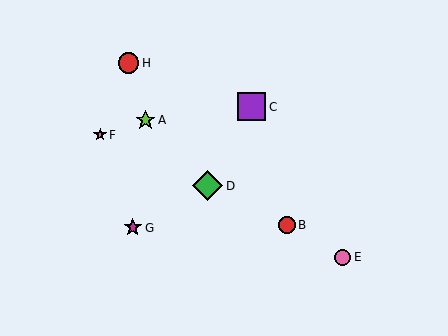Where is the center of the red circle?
The center of the red circle is at (129, 63).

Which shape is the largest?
The green diamond (labeled D) is the largest.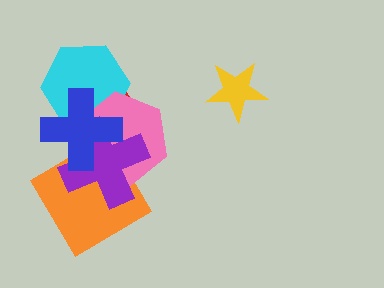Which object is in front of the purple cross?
The blue cross is in front of the purple cross.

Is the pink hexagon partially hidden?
Yes, it is partially covered by another shape.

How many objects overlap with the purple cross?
5 objects overlap with the purple cross.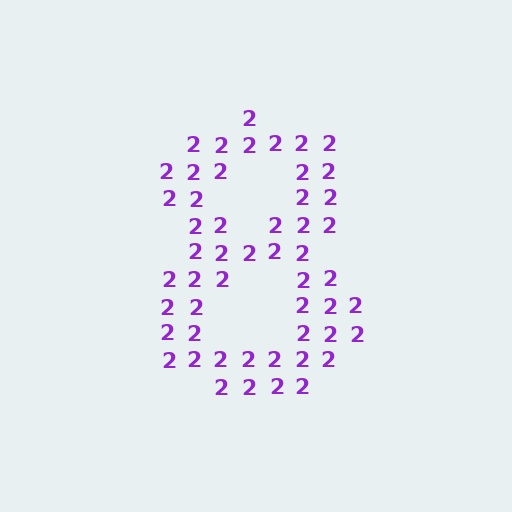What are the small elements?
The small elements are digit 2's.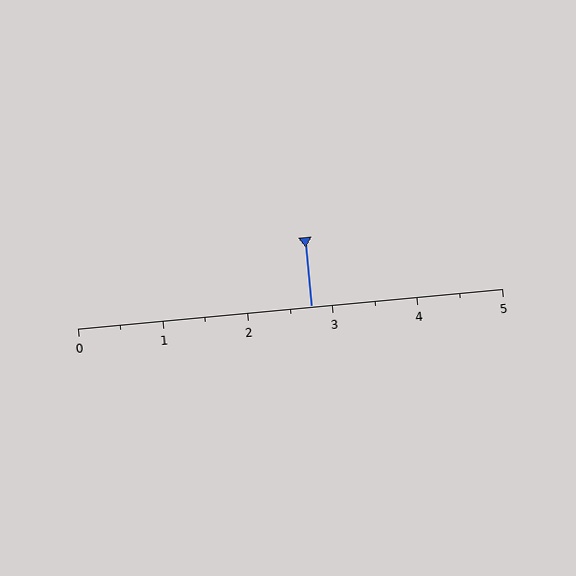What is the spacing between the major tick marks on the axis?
The major ticks are spaced 1 apart.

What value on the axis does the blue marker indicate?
The marker indicates approximately 2.8.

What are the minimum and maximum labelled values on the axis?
The axis runs from 0 to 5.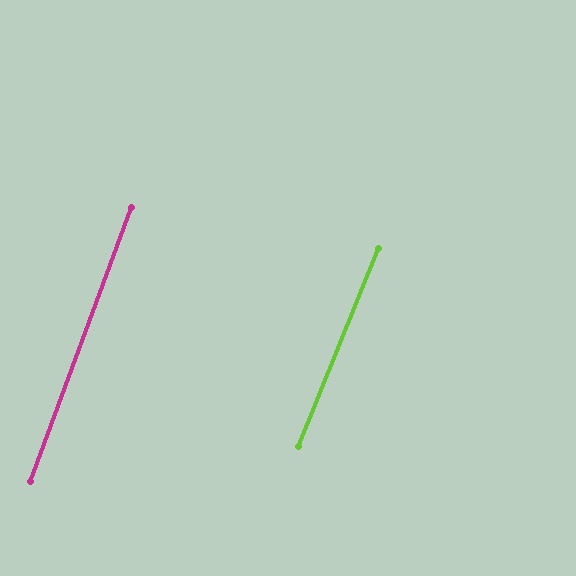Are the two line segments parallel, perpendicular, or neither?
Parallel — their directions differ by only 1.9°.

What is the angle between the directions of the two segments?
Approximately 2 degrees.